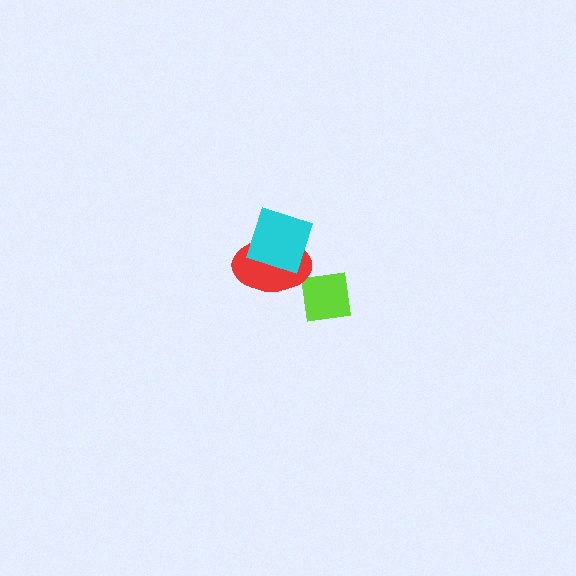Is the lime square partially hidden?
Yes, it is partially covered by another shape.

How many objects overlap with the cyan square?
1 object overlaps with the cyan square.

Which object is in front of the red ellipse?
The cyan square is in front of the red ellipse.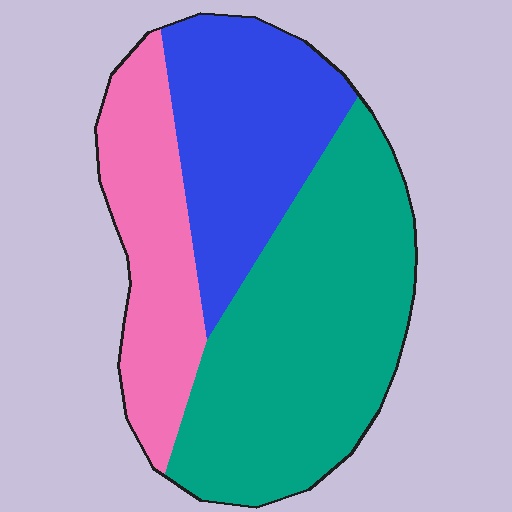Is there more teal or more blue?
Teal.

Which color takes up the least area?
Pink, at roughly 25%.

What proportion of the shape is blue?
Blue takes up about one quarter (1/4) of the shape.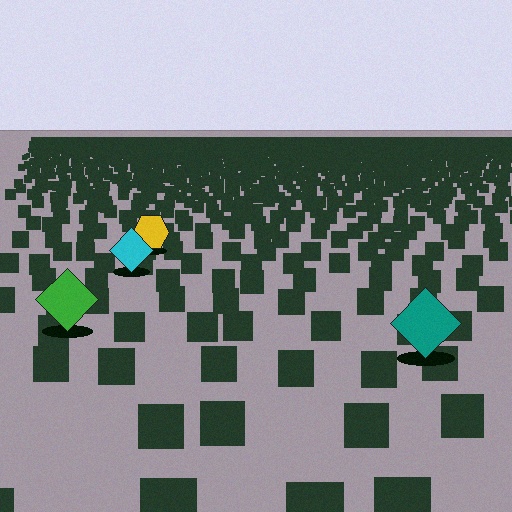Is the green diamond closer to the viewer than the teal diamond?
No. The teal diamond is closer — you can tell from the texture gradient: the ground texture is coarser near it.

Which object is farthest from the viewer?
The yellow hexagon is farthest from the viewer. It appears smaller and the ground texture around it is denser.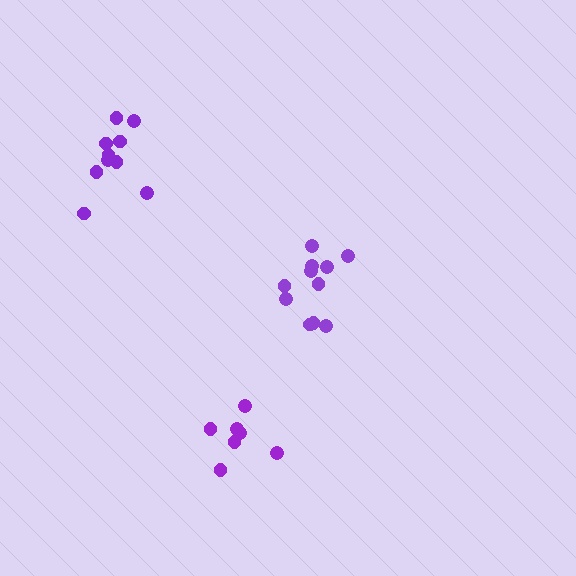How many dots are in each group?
Group 1: 11 dots, Group 2: 7 dots, Group 3: 10 dots (28 total).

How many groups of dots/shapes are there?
There are 3 groups.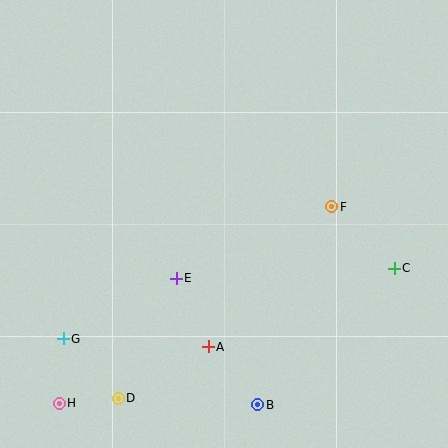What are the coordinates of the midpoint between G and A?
The midpoint between G and A is at (136, 343).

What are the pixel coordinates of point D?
Point D is at (118, 398).